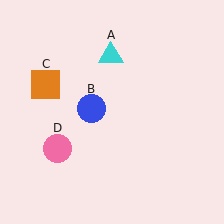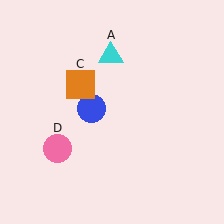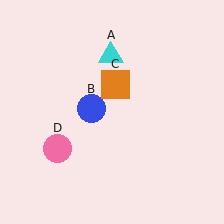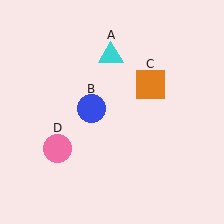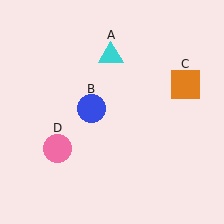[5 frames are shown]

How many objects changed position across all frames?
1 object changed position: orange square (object C).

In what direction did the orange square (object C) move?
The orange square (object C) moved right.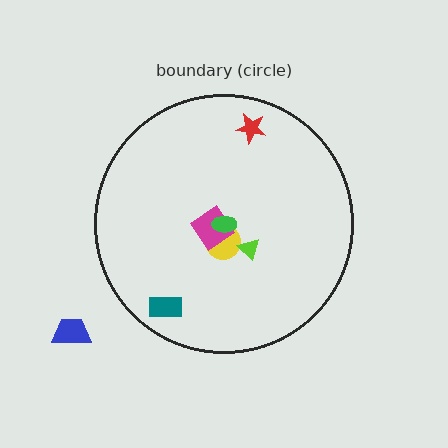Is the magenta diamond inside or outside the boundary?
Inside.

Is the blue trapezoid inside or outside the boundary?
Outside.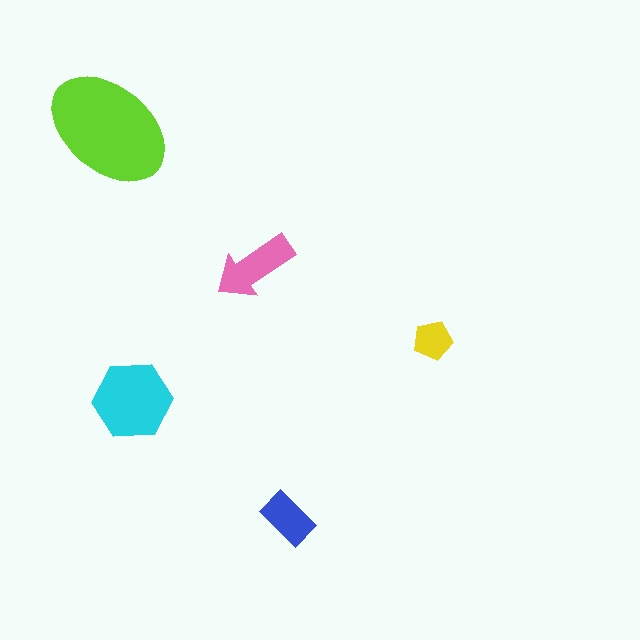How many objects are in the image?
There are 5 objects in the image.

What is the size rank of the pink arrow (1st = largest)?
3rd.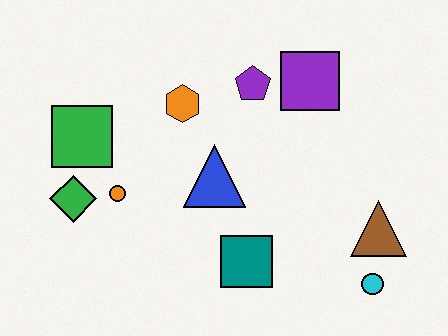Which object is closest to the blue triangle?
The orange hexagon is closest to the blue triangle.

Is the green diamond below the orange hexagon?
Yes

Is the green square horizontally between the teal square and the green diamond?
Yes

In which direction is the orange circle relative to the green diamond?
The orange circle is to the right of the green diamond.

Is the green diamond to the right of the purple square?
No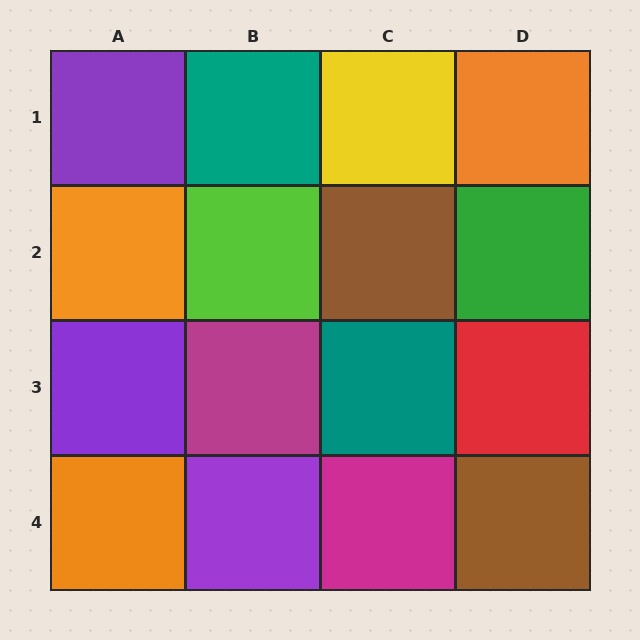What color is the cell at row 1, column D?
Orange.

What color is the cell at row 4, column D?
Brown.